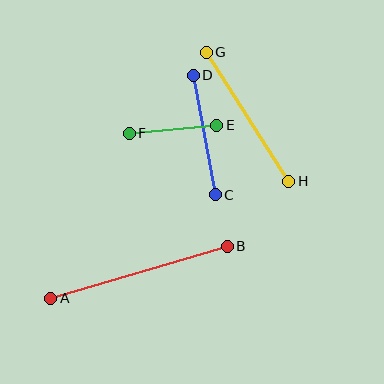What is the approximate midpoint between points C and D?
The midpoint is at approximately (204, 135) pixels.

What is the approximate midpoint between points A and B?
The midpoint is at approximately (139, 272) pixels.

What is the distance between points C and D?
The distance is approximately 122 pixels.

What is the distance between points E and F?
The distance is approximately 88 pixels.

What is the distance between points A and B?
The distance is approximately 184 pixels.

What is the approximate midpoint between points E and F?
The midpoint is at approximately (173, 129) pixels.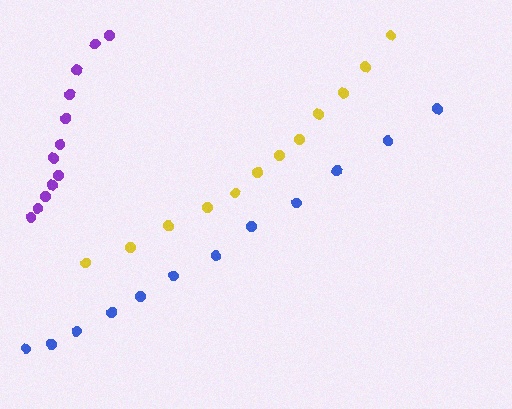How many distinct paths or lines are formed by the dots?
There are 3 distinct paths.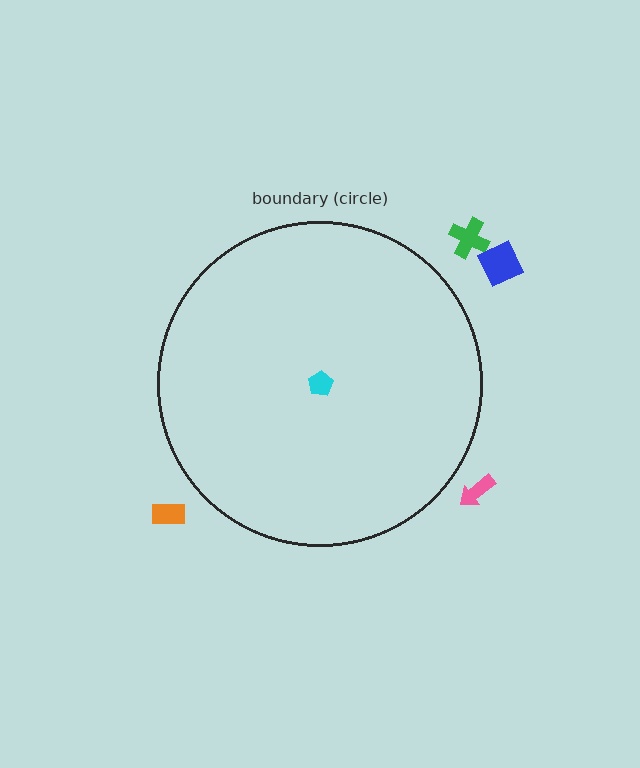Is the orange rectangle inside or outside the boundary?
Outside.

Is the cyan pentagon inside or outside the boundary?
Inside.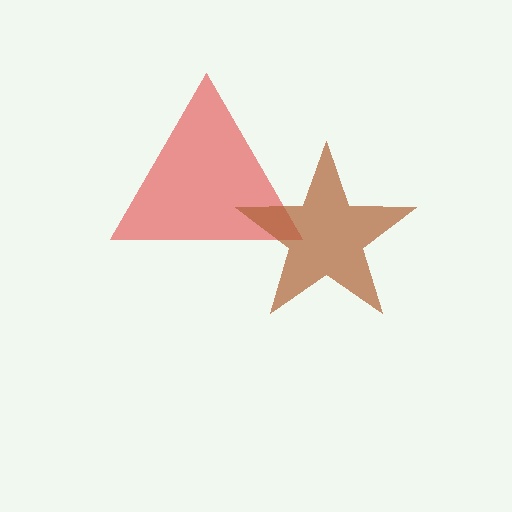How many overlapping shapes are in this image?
There are 2 overlapping shapes in the image.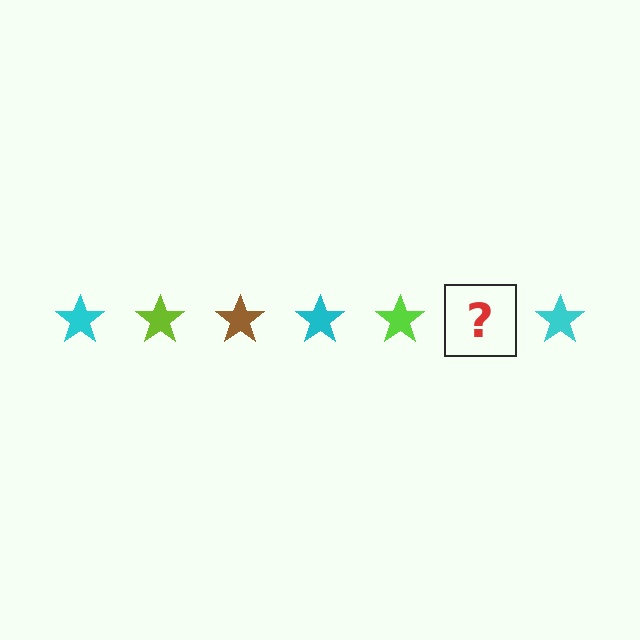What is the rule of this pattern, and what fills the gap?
The rule is that the pattern cycles through cyan, lime, brown stars. The gap should be filled with a brown star.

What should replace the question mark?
The question mark should be replaced with a brown star.